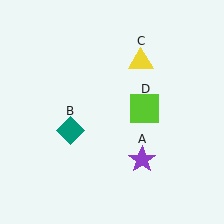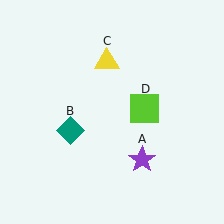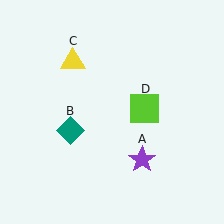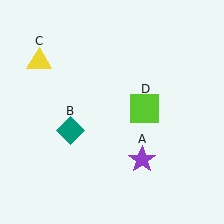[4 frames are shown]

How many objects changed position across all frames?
1 object changed position: yellow triangle (object C).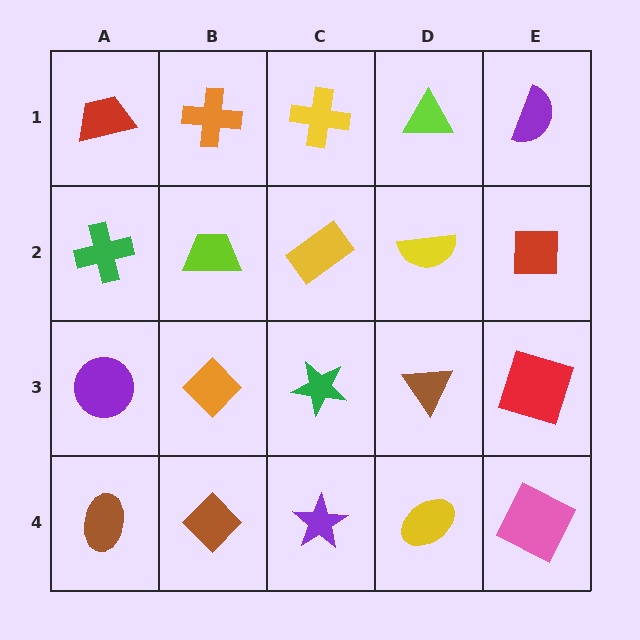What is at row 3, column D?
A brown triangle.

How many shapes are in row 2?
5 shapes.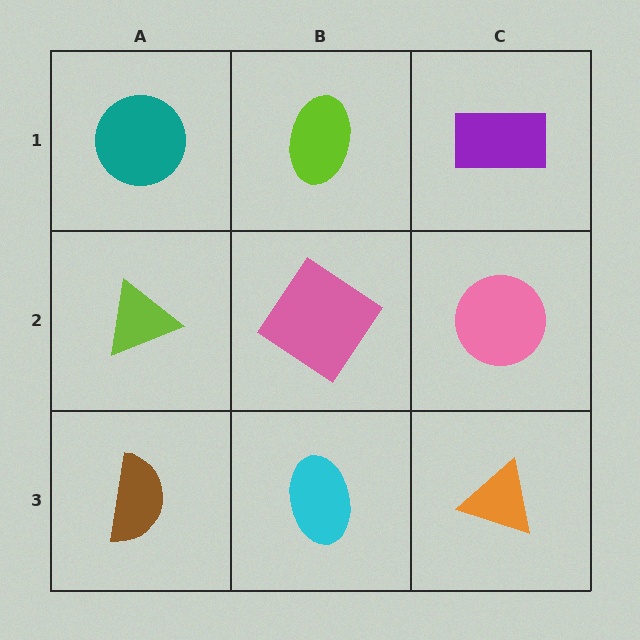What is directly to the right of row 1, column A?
A lime ellipse.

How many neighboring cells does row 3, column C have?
2.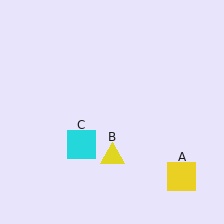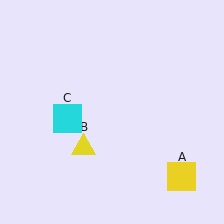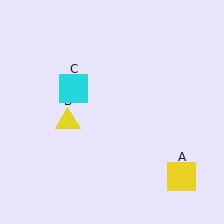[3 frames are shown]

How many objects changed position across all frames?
2 objects changed position: yellow triangle (object B), cyan square (object C).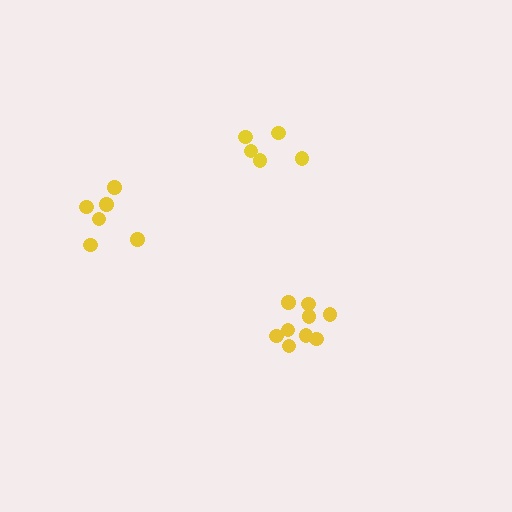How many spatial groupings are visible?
There are 3 spatial groupings.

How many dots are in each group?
Group 1: 5 dots, Group 2: 9 dots, Group 3: 6 dots (20 total).